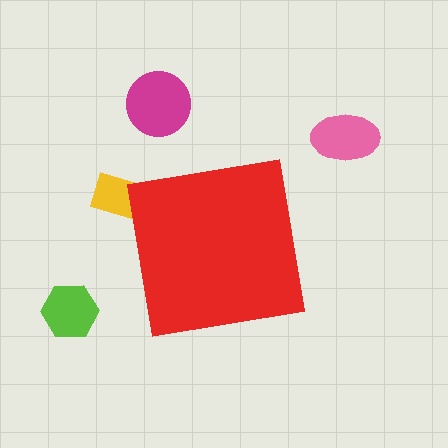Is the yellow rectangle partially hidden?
Yes, the yellow rectangle is partially hidden behind the red square.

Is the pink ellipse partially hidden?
No, the pink ellipse is fully visible.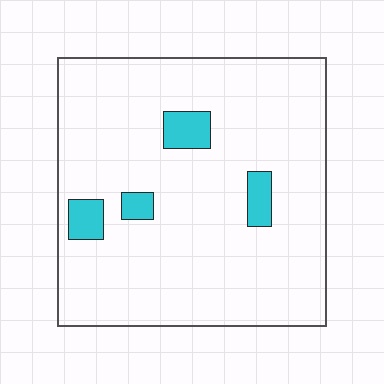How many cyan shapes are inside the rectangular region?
4.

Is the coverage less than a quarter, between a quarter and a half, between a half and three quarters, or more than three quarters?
Less than a quarter.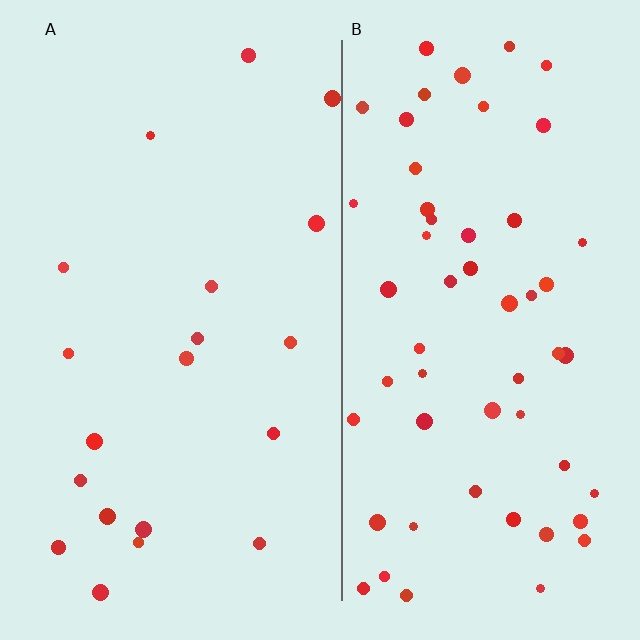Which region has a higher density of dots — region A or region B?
B (the right).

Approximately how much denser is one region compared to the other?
Approximately 2.8× — region B over region A.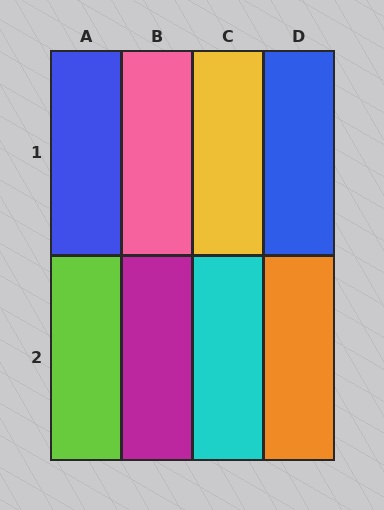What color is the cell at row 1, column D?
Blue.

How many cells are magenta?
1 cell is magenta.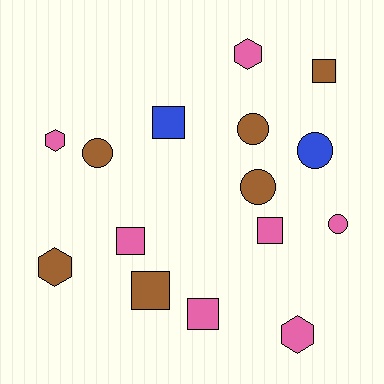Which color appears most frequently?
Pink, with 7 objects.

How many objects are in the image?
There are 15 objects.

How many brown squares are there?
There are 2 brown squares.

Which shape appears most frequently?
Square, with 6 objects.